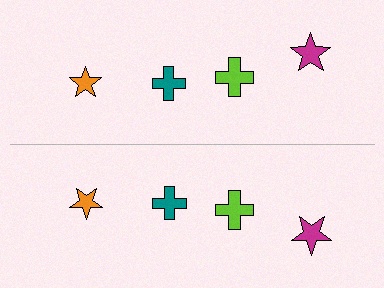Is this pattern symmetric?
Yes, this pattern has bilateral (reflection) symmetry.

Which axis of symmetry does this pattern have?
The pattern has a horizontal axis of symmetry running through the center of the image.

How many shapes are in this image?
There are 8 shapes in this image.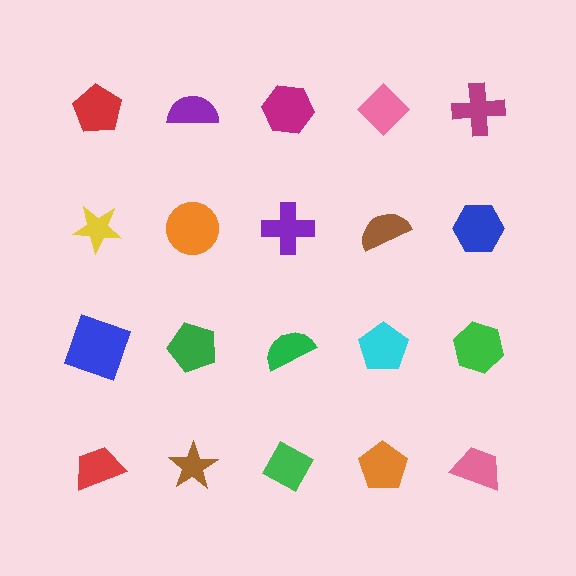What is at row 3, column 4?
A cyan pentagon.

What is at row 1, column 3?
A magenta hexagon.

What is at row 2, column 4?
A brown semicircle.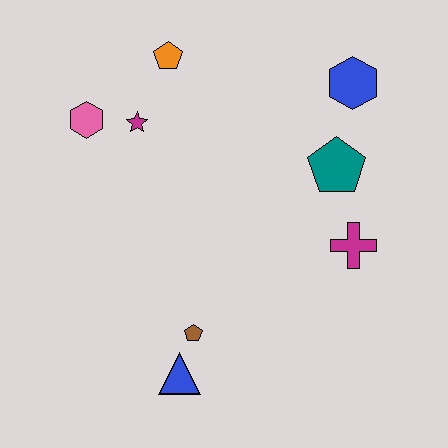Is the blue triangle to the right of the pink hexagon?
Yes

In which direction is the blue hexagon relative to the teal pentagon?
The blue hexagon is above the teal pentagon.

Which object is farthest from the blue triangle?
The blue hexagon is farthest from the blue triangle.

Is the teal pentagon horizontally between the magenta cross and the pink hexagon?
Yes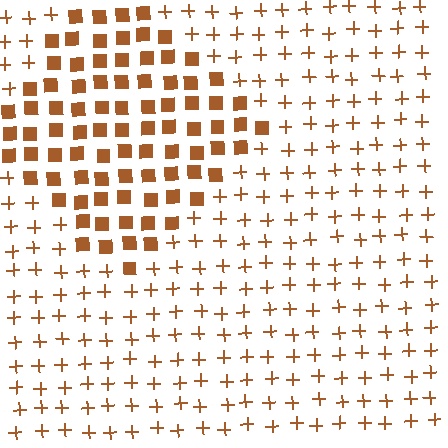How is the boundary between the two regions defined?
The boundary is defined by a change in element shape: squares inside vs. plus signs outside. All elements share the same color and spacing.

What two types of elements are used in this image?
The image uses squares inside the diamond region and plus signs outside it.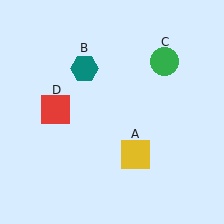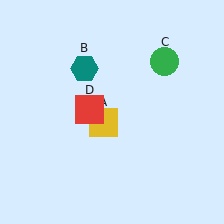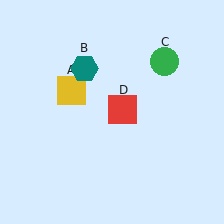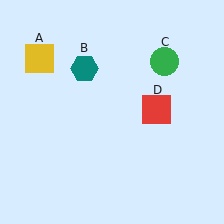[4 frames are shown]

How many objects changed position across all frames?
2 objects changed position: yellow square (object A), red square (object D).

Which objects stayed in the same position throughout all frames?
Teal hexagon (object B) and green circle (object C) remained stationary.